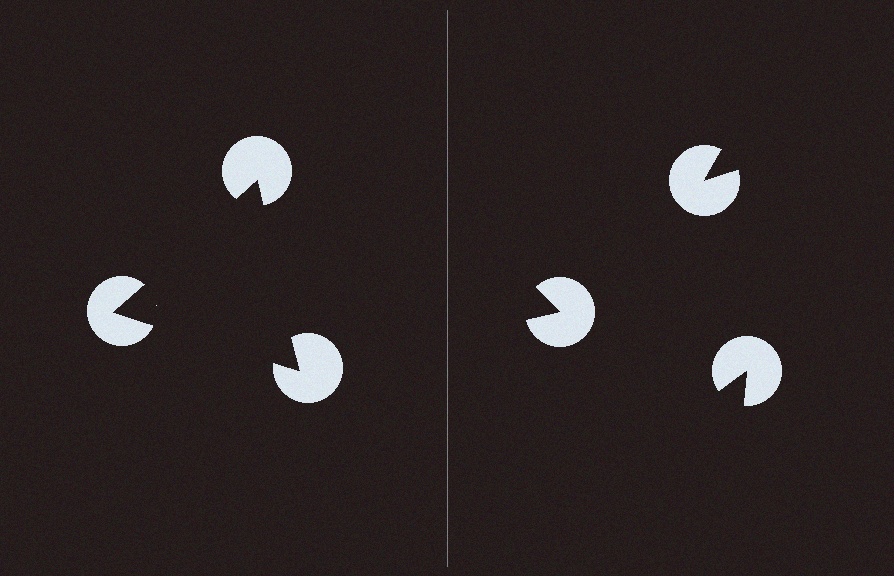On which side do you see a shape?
An illusory triangle appears on the left side. On the right side the wedge cuts are rotated, so no coherent shape forms.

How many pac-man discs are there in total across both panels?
6 — 3 on each side.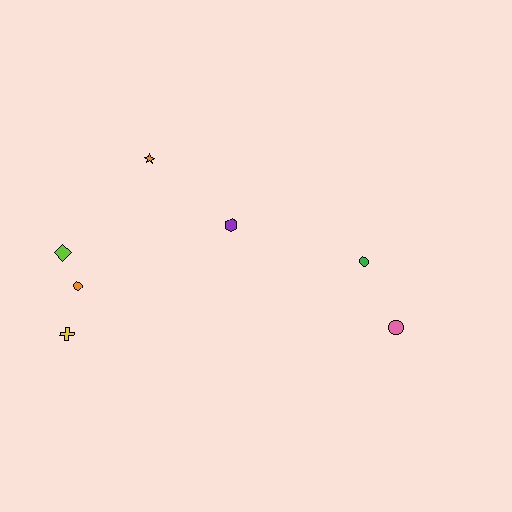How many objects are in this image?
There are 7 objects.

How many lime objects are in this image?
There is 1 lime object.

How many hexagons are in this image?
There is 1 hexagon.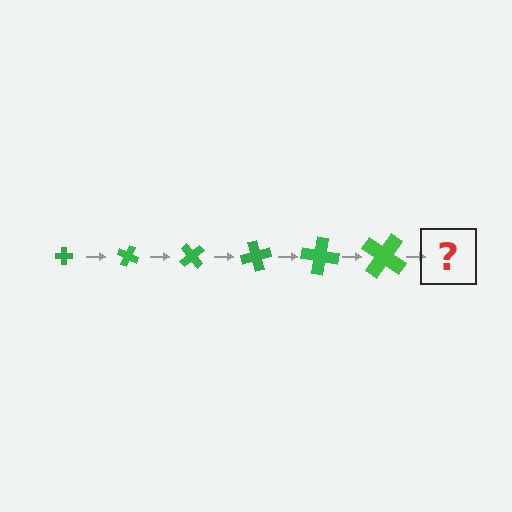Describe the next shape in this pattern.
It should be a cross, larger than the previous one and rotated 150 degrees from the start.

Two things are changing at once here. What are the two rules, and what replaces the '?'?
The two rules are that the cross grows larger each step and it rotates 25 degrees each step. The '?' should be a cross, larger than the previous one and rotated 150 degrees from the start.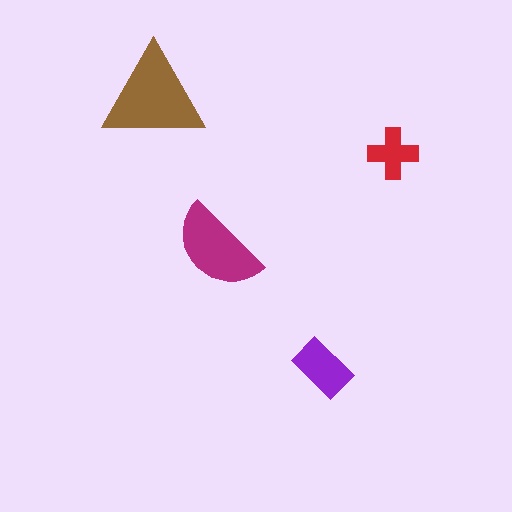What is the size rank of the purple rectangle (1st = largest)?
3rd.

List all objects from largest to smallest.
The brown triangle, the magenta semicircle, the purple rectangle, the red cross.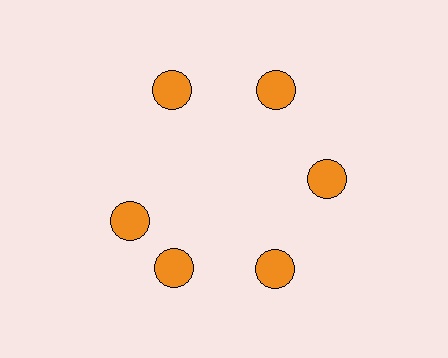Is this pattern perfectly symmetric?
No. The 6 orange circles are arranged in a ring, but one element near the 9 o'clock position is rotated out of alignment along the ring, breaking the 6-fold rotational symmetry.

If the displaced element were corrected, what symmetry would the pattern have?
It would have 6-fold rotational symmetry — the pattern would map onto itself every 60 degrees.